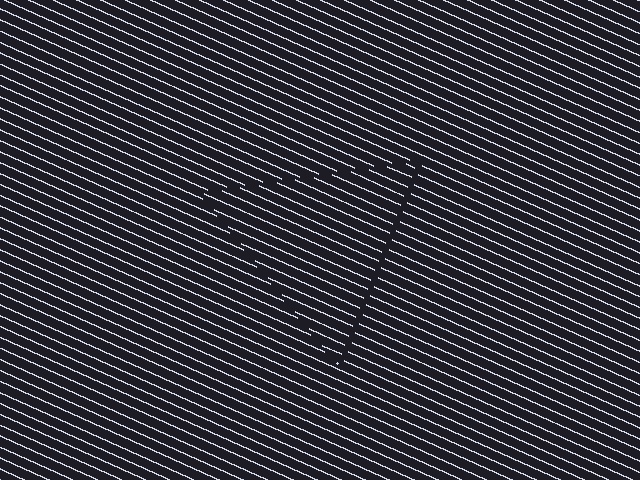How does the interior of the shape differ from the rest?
The interior of the shape contains the same grating, shifted by half a period — the contour is defined by the phase discontinuity where line-ends from the inner and outer gratings abut.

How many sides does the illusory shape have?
3 sides — the line-ends trace a triangle.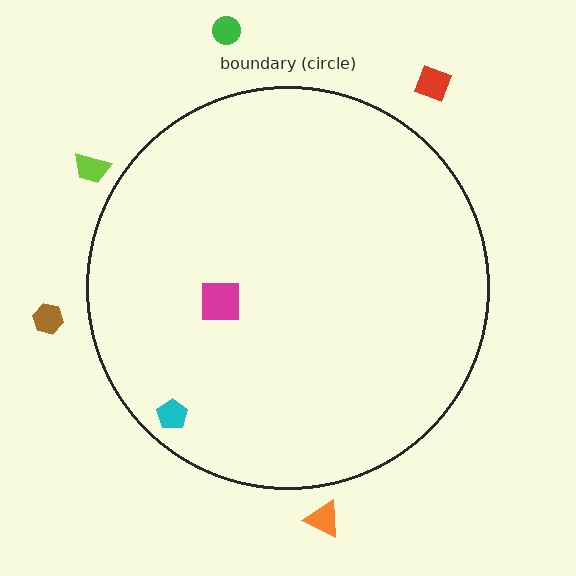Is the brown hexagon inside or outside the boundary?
Outside.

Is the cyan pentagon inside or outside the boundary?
Inside.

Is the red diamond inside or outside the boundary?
Outside.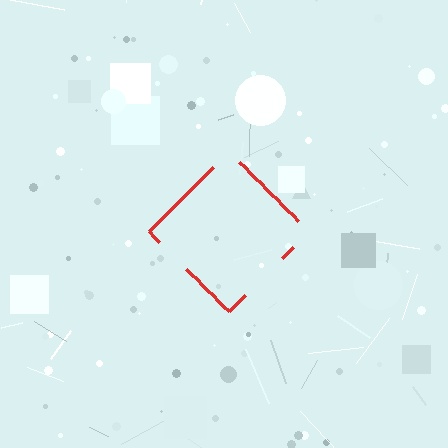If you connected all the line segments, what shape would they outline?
They would outline a diamond.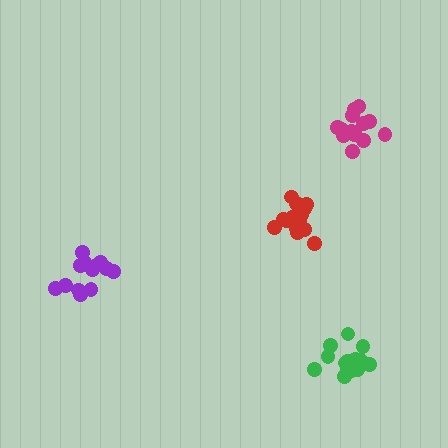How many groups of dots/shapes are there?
There are 4 groups.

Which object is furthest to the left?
The purple cluster is leftmost.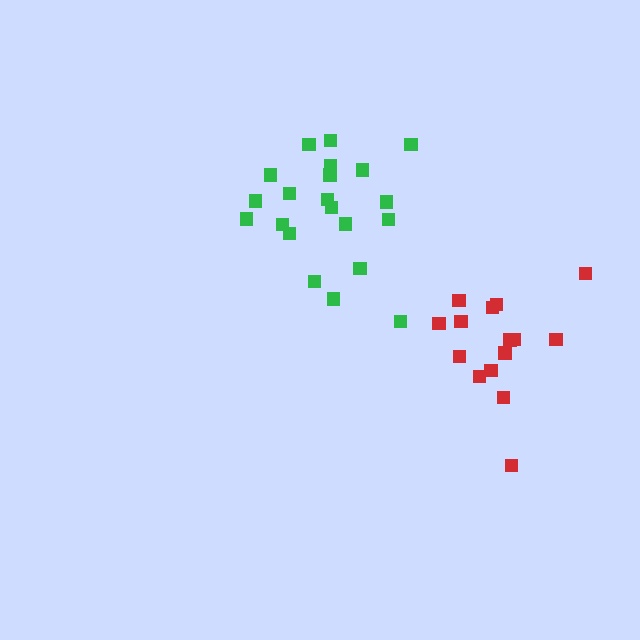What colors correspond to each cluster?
The clusters are colored: green, red.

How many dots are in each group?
Group 1: 21 dots, Group 2: 15 dots (36 total).